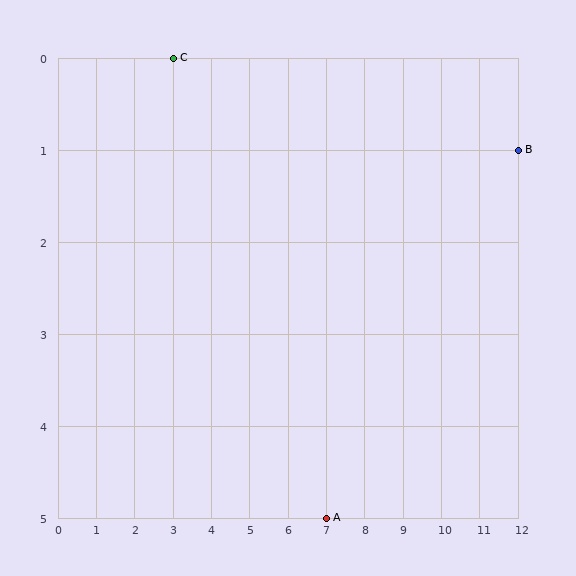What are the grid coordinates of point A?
Point A is at grid coordinates (7, 5).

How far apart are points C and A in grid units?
Points C and A are 4 columns and 5 rows apart (about 6.4 grid units diagonally).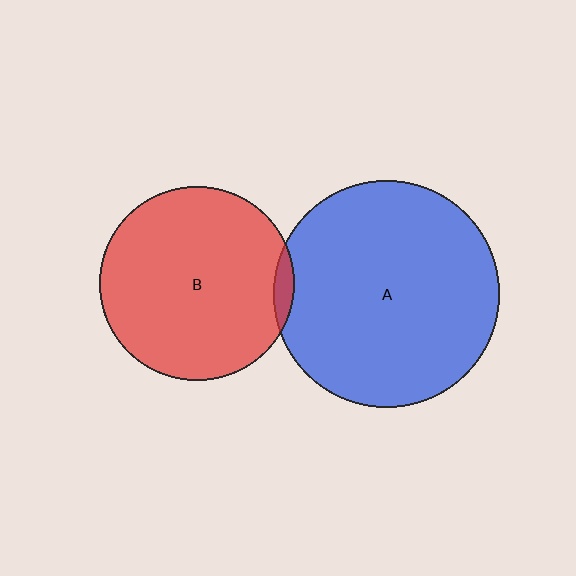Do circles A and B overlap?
Yes.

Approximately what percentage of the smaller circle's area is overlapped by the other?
Approximately 5%.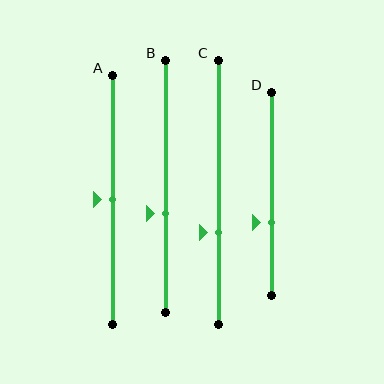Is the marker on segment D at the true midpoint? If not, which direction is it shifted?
No, the marker on segment D is shifted downward by about 14% of the segment length.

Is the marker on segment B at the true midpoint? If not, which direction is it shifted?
No, the marker on segment B is shifted downward by about 11% of the segment length.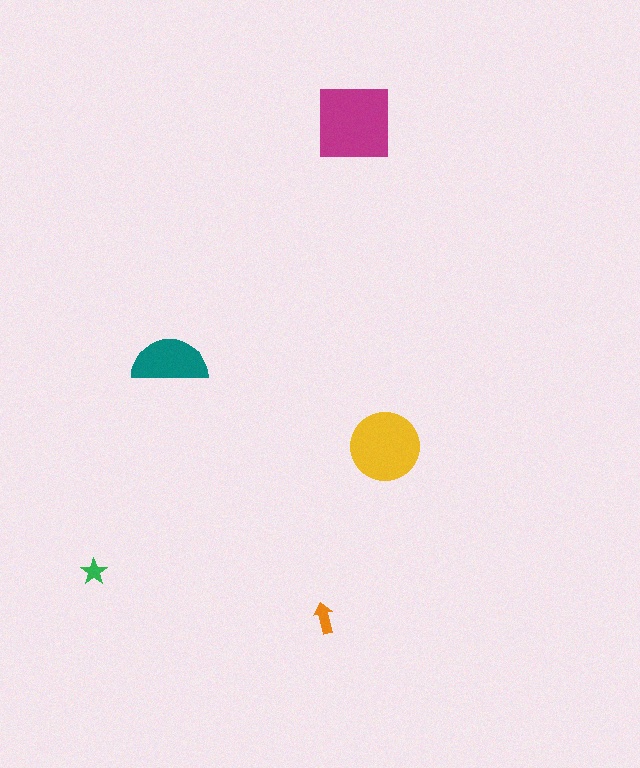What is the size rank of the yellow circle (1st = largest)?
2nd.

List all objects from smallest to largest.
The green star, the orange arrow, the teal semicircle, the yellow circle, the magenta square.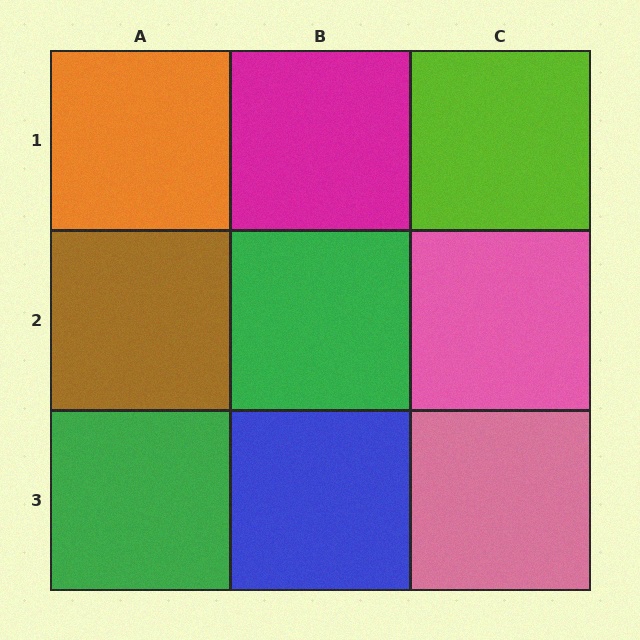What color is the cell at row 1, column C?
Lime.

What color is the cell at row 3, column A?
Green.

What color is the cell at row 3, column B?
Blue.